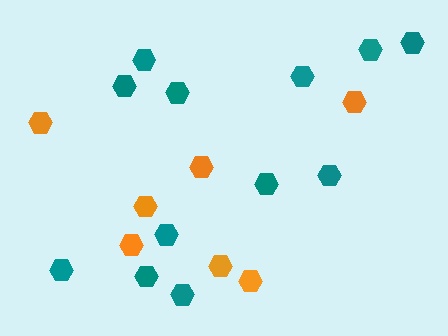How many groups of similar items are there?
There are 2 groups: one group of orange hexagons (7) and one group of teal hexagons (12).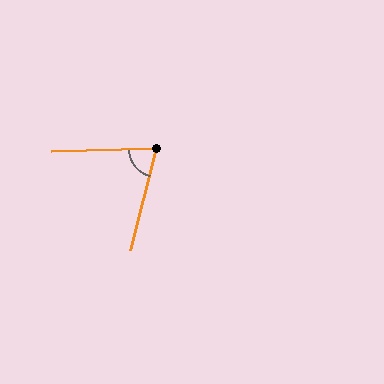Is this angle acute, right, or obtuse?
It is acute.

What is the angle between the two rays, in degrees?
Approximately 74 degrees.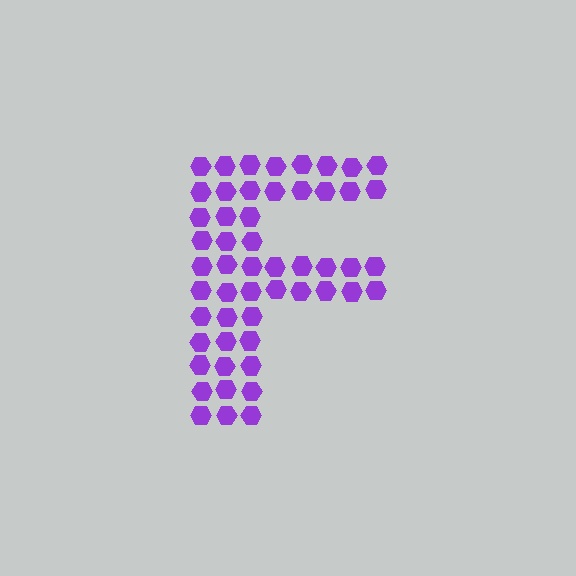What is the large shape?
The large shape is the letter F.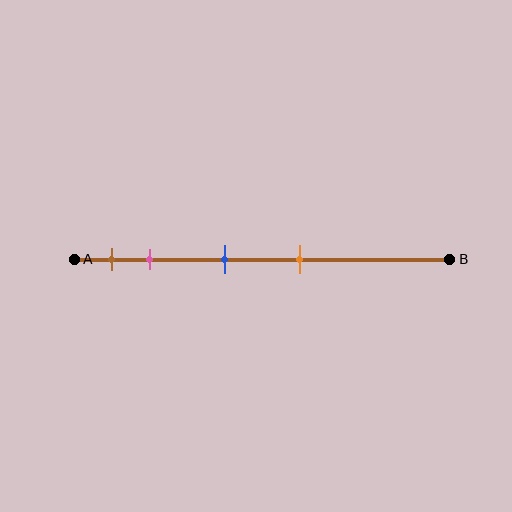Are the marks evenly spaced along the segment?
No, the marks are not evenly spaced.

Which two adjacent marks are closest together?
The brown and pink marks are the closest adjacent pair.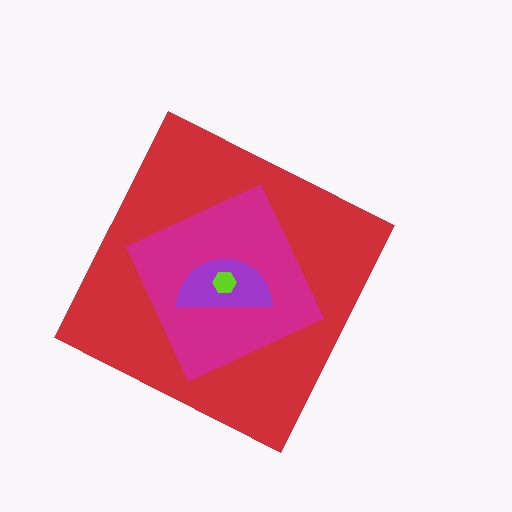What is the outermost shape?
The red diamond.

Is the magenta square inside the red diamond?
Yes.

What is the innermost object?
The lime hexagon.